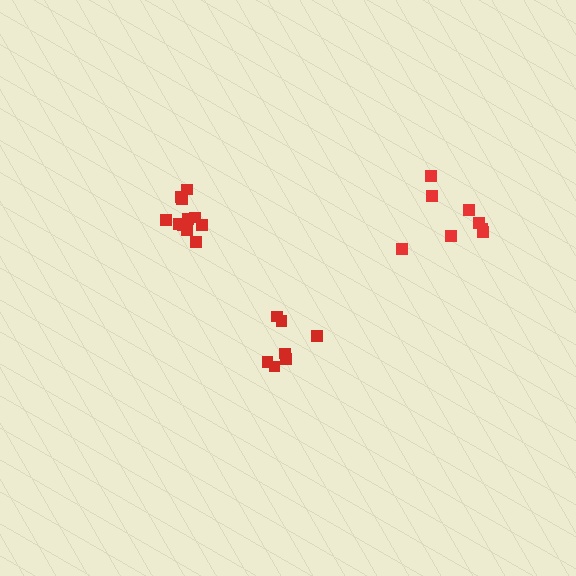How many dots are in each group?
Group 1: 11 dots, Group 2: 7 dots, Group 3: 8 dots (26 total).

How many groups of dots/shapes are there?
There are 3 groups.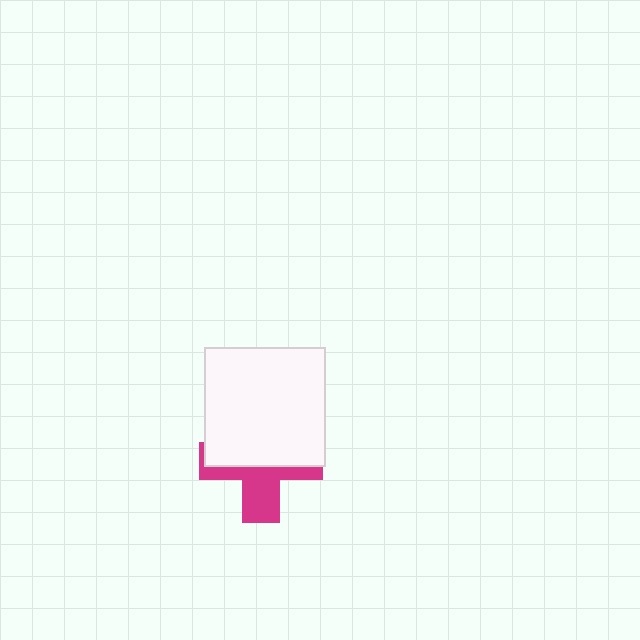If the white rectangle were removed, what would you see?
You would see the complete magenta cross.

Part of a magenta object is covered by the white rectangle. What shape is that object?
It is a cross.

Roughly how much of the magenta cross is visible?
A small part of it is visible (roughly 41%).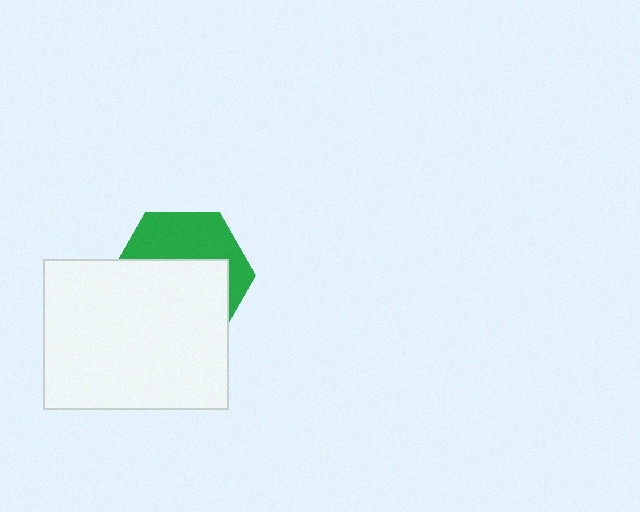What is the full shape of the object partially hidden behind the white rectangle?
The partially hidden object is a green hexagon.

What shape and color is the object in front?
The object in front is a white rectangle.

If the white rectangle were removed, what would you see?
You would see the complete green hexagon.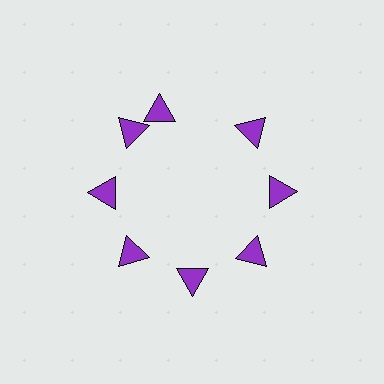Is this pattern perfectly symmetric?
No. The 8 purple triangles are arranged in a ring, but one element near the 12 o'clock position is rotated out of alignment along the ring, breaking the 8-fold rotational symmetry.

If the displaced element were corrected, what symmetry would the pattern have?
It would have 8-fold rotational symmetry — the pattern would map onto itself every 45 degrees.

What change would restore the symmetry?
The symmetry would be restored by rotating it back into even spacing with its neighbors so that all 8 triangles sit at equal angles and equal distance from the center.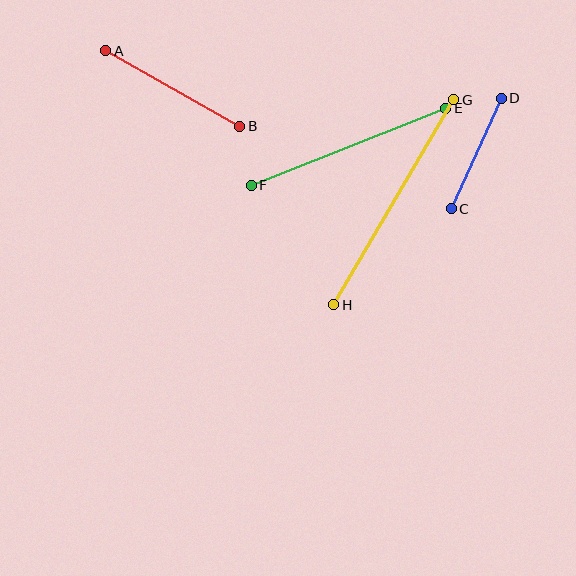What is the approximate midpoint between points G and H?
The midpoint is at approximately (394, 202) pixels.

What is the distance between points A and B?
The distance is approximately 154 pixels.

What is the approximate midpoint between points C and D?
The midpoint is at approximately (476, 154) pixels.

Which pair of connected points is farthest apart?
Points G and H are farthest apart.